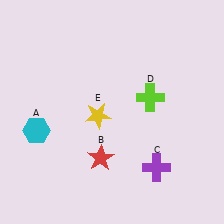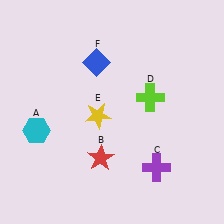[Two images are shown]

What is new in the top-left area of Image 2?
A blue diamond (F) was added in the top-left area of Image 2.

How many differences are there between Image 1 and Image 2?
There is 1 difference between the two images.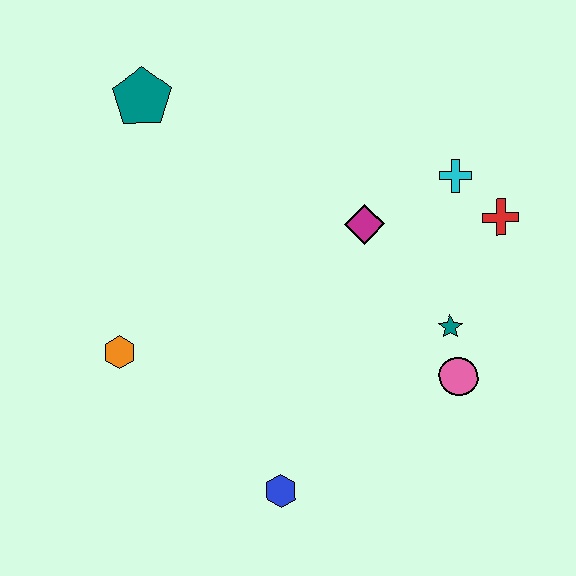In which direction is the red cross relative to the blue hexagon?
The red cross is above the blue hexagon.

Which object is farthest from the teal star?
The teal pentagon is farthest from the teal star.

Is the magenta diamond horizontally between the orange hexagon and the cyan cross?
Yes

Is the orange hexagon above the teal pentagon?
No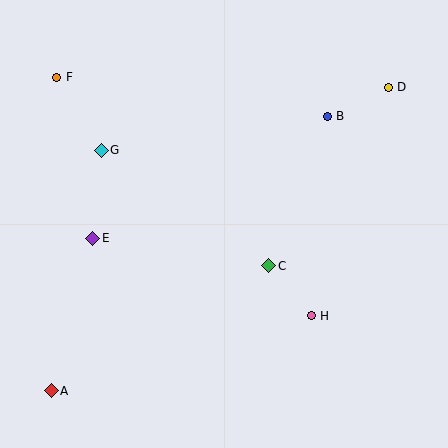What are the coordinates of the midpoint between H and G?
The midpoint between H and G is at (206, 233).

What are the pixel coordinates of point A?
Point A is at (51, 391).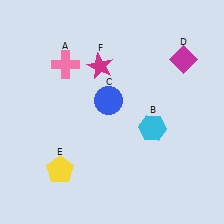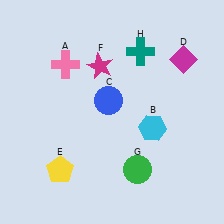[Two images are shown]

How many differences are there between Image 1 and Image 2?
There are 2 differences between the two images.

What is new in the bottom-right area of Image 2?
A green circle (G) was added in the bottom-right area of Image 2.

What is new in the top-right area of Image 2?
A teal cross (H) was added in the top-right area of Image 2.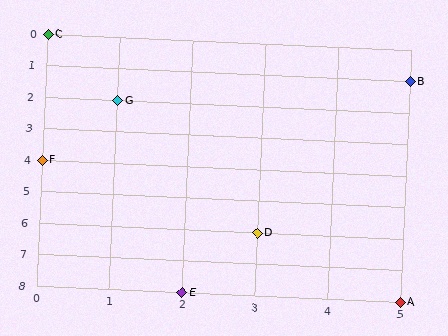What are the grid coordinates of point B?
Point B is at grid coordinates (5, 1).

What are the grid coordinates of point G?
Point G is at grid coordinates (1, 2).